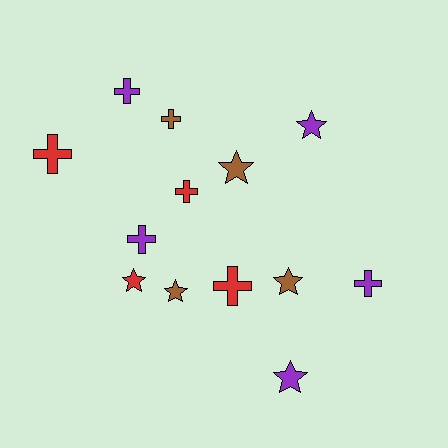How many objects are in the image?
There are 13 objects.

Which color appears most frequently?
Purple, with 5 objects.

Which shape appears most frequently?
Cross, with 7 objects.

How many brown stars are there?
There are 3 brown stars.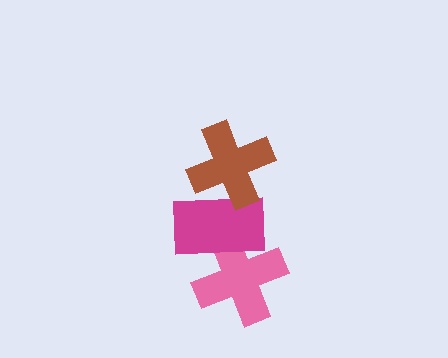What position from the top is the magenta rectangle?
The magenta rectangle is 2nd from the top.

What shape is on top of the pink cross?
The magenta rectangle is on top of the pink cross.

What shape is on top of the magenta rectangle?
The brown cross is on top of the magenta rectangle.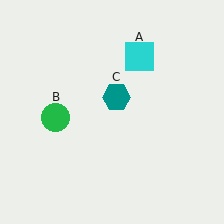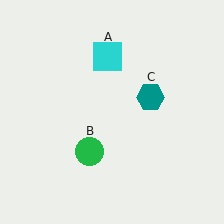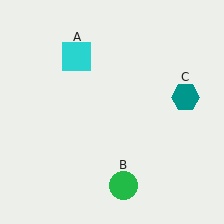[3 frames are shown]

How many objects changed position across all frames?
3 objects changed position: cyan square (object A), green circle (object B), teal hexagon (object C).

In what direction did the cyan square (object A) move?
The cyan square (object A) moved left.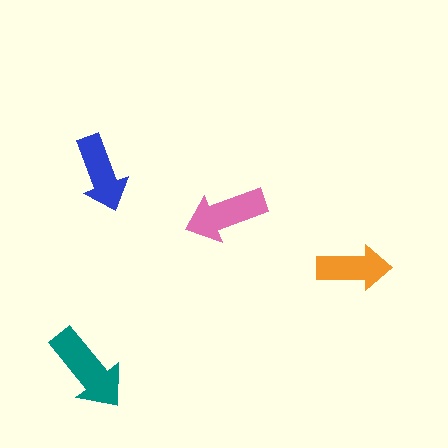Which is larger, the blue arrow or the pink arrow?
The pink one.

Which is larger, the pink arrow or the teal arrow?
The teal one.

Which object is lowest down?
The teal arrow is bottommost.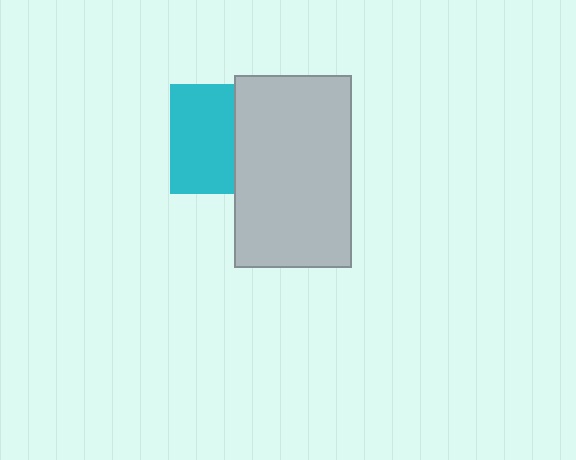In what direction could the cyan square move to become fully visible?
The cyan square could move left. That would shift it out from behind the light gray rectangle entirely.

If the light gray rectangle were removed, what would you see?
You would see the complete cyan square.